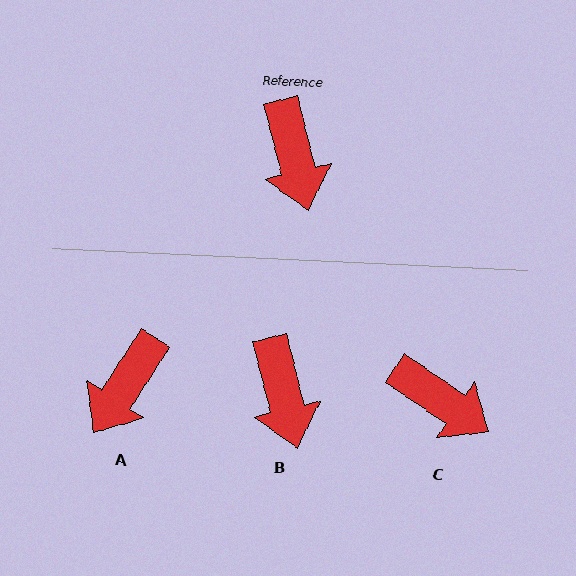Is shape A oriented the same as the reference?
No, it is off by about 47 degrees.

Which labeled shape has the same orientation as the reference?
B.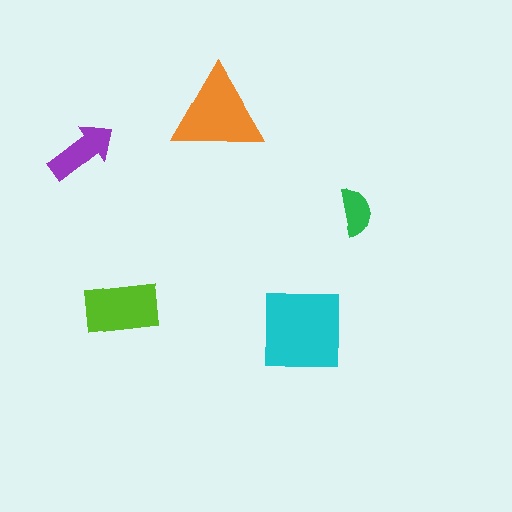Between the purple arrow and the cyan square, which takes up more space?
The cyan square.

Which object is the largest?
The cyan square.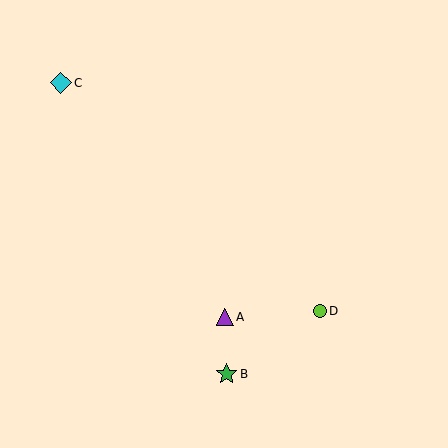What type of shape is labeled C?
Shape C is a cyan diamond.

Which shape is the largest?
The green star (labeled B) is the largest.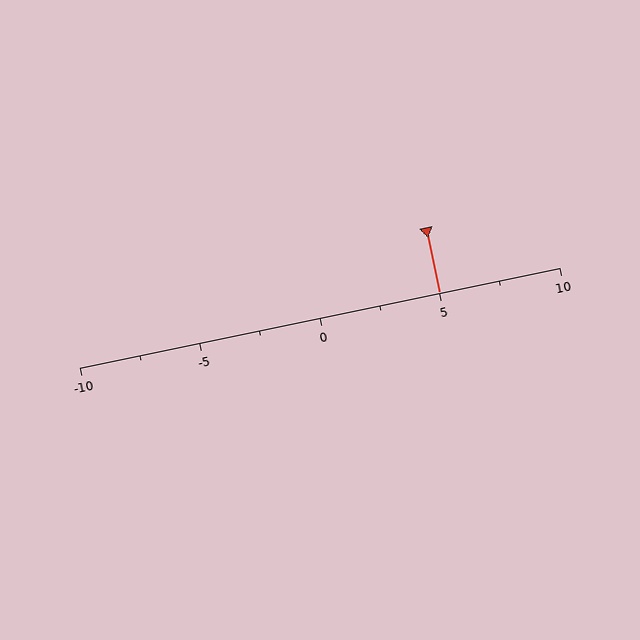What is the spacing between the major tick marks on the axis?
The major ticks are spaced 5 apart.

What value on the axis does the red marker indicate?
The marker indicates approximately 5.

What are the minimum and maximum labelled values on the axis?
The axis runs from -10 to 10.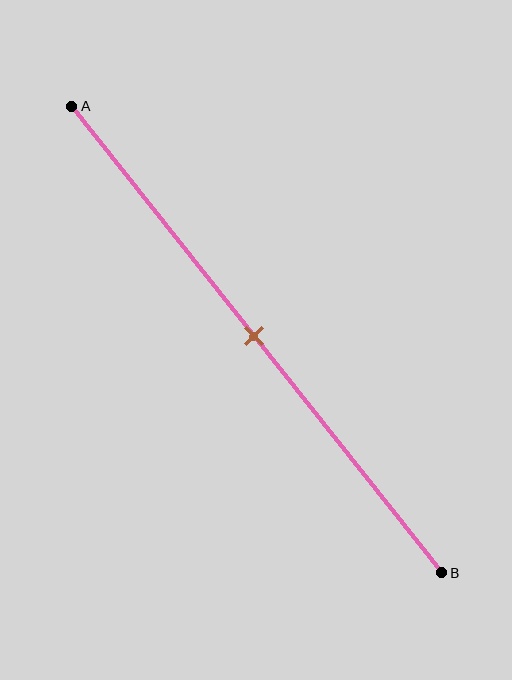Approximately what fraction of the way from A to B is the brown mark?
The brown mark is approximately 50% of the way from A to B.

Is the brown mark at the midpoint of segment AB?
Yes, the mark is approximately at the midpoint.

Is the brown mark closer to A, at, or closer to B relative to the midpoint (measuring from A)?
The brown mark is approximately at the midpoint of segment AB.